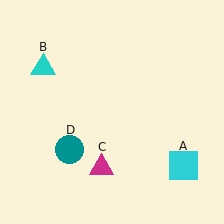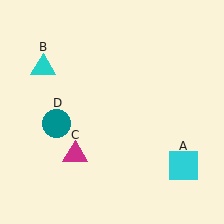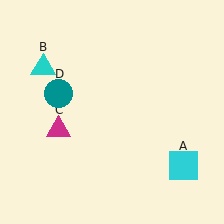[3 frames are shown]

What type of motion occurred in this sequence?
The magenta triangle (object C), teal circle (object D) rotated clockwise around the center of the scene.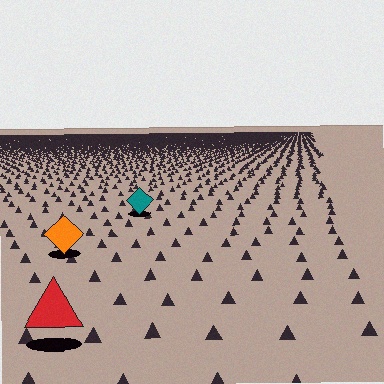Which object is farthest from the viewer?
The teal diamond is farthest from the viewer. It appears smaller and the ground texture around it is denser.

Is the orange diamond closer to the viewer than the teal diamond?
Yes. The orange diamond is closer — you can tell from the texture gradient: the ground texture is coarser near it.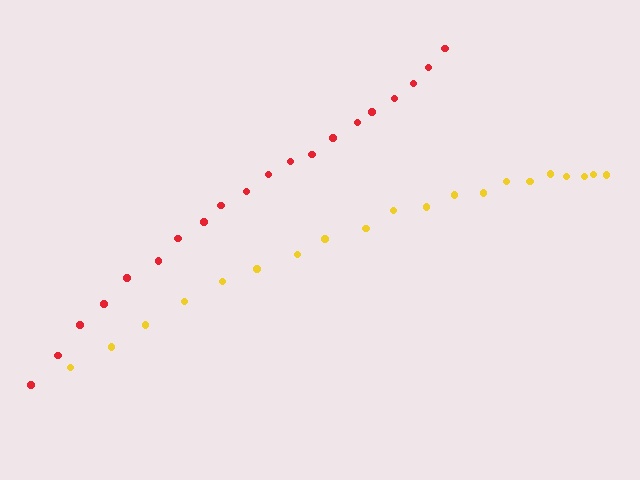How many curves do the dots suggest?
There are 2 distinct paths.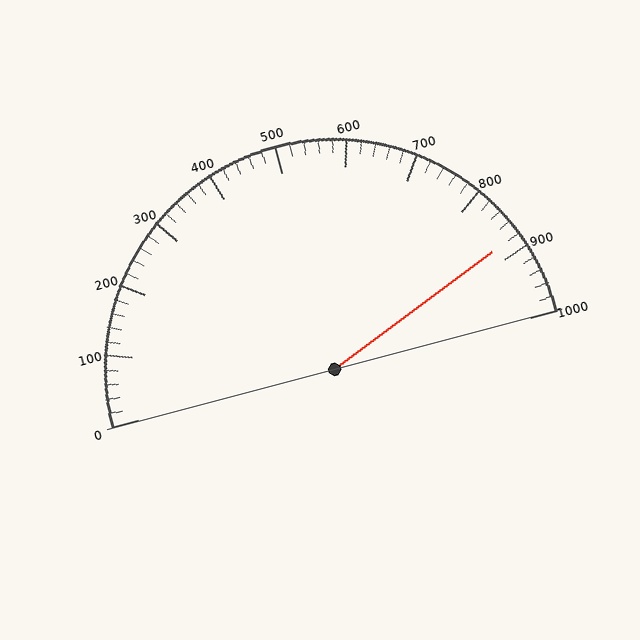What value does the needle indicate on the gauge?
The needle indicates approximately 880.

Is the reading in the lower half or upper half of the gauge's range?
The reading is in the upper half of the range (0 to 1000).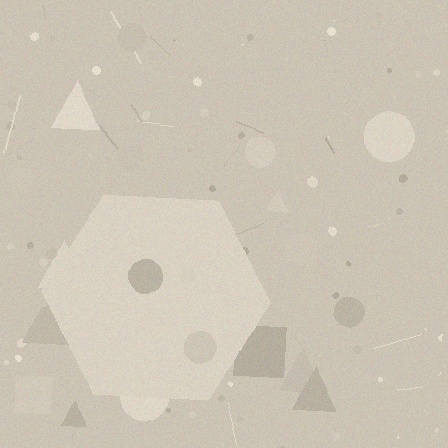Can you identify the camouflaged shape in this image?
The camouflaged shape is a hexagon.